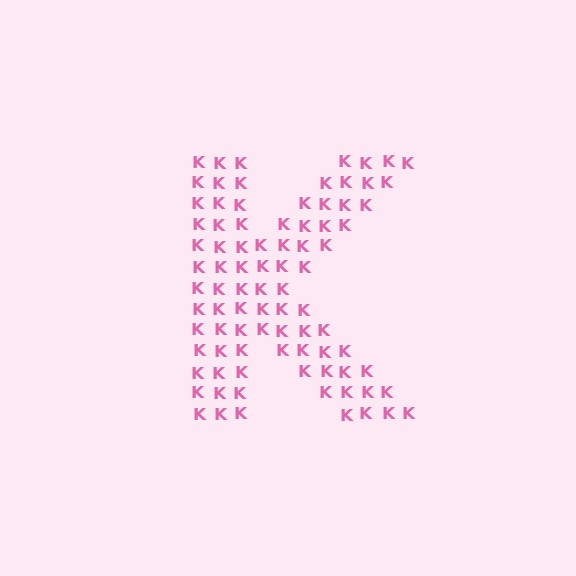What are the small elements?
The small elements are letter K's.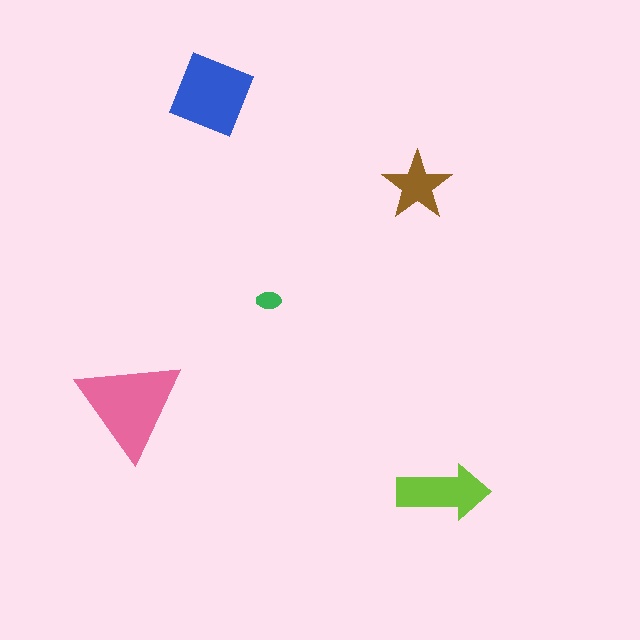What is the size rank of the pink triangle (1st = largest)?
1st.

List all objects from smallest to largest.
The green ellipse, the brown star, the lime arrow, the blue diamond, the pink triangle.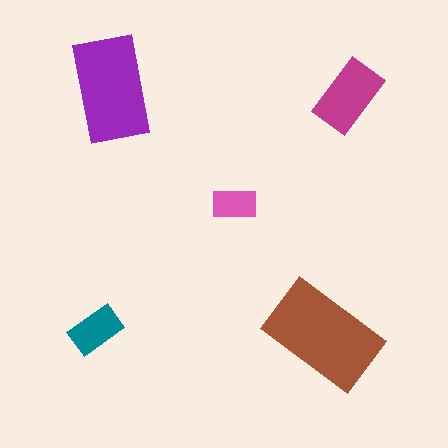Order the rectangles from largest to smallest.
the brown one, the purple one, the magenta one, the teal one, the pink one.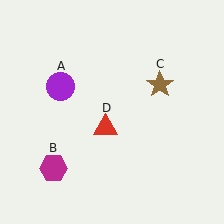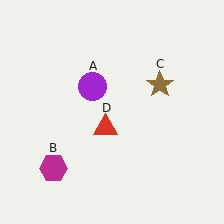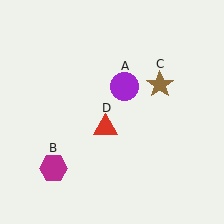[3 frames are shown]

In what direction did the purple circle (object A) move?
The purple circle (object A) moved right.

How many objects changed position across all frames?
1 object changed position: purple circle (object A).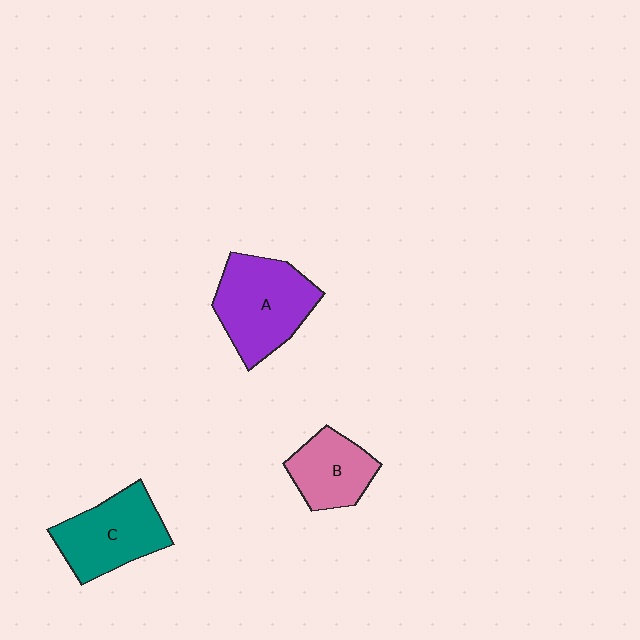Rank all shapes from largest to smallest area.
From largest to smallest: A (purple), C (teal), B (pink).